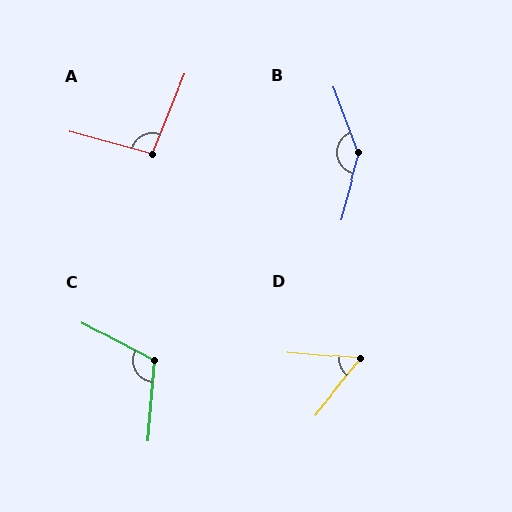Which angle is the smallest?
D, at approximately 56 degrees.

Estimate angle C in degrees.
Approximately 113 degrees.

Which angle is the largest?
B, at approximately 144 degrees.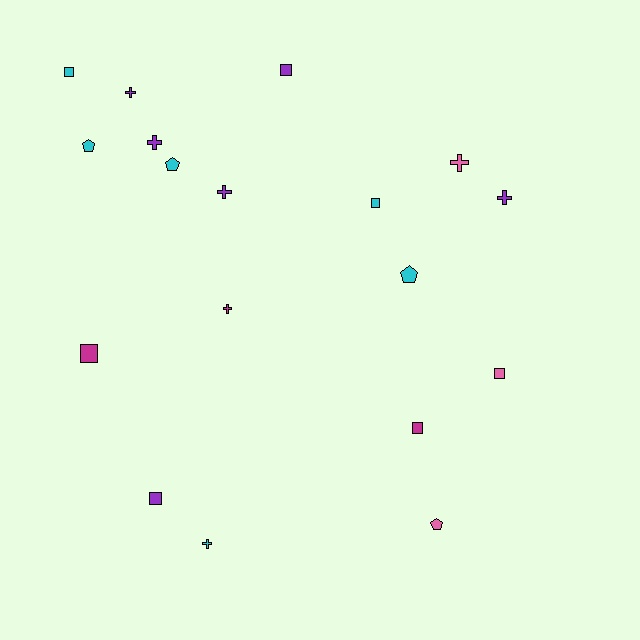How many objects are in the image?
There are 18 objects.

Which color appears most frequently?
Cyan, with 6 objects.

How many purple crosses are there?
There are 4 purple crosses.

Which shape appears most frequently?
Square, with 7 objects.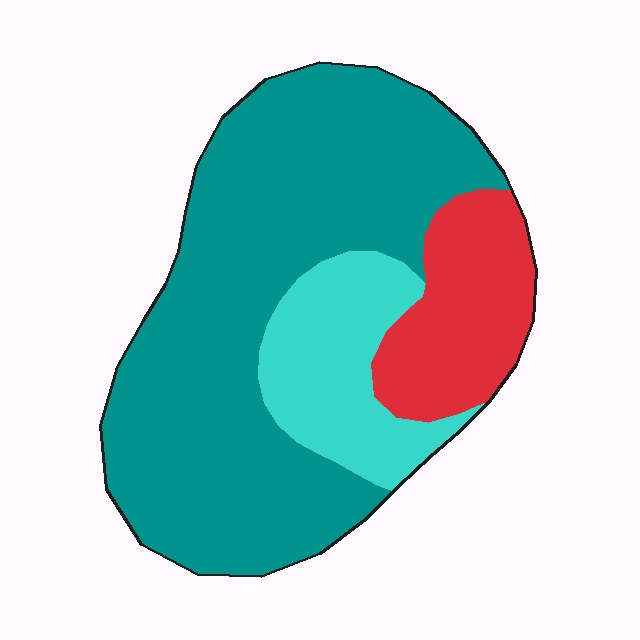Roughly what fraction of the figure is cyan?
Cyan takes up about one sixth (1/6) of the figure.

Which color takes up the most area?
Teal, at roughly 65%.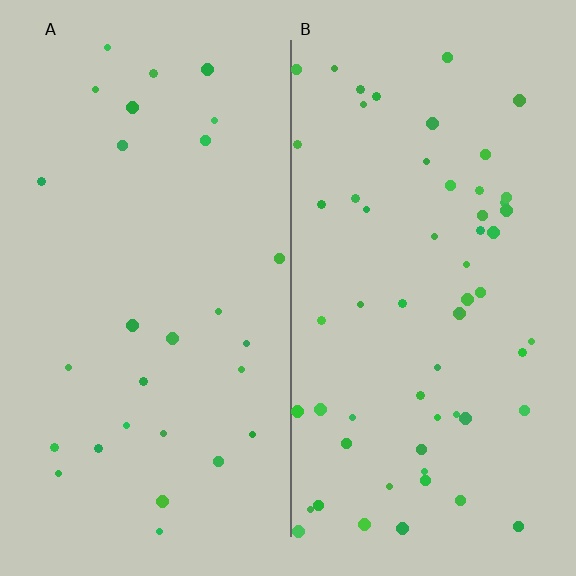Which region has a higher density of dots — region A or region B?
B (the right).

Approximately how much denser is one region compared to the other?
Approximately 2.0× — region B over region A.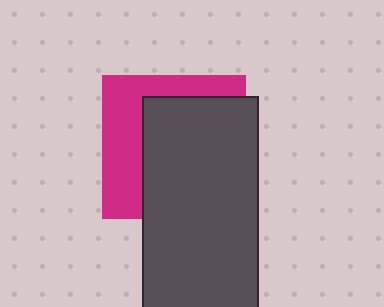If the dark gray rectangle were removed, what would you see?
You would see the complete magenta square.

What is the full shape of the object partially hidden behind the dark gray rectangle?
The partially hidden object is a magenta square.